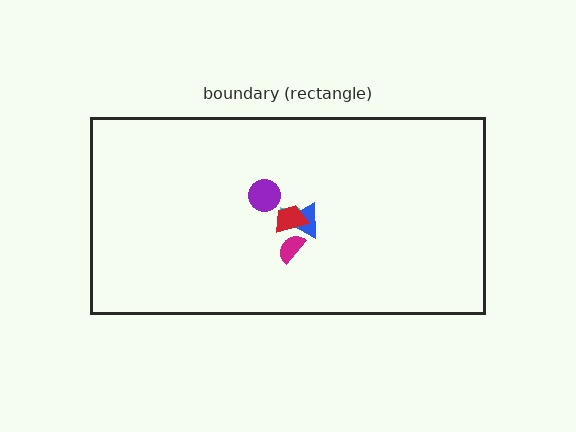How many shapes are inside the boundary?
5 inside, 0 outside.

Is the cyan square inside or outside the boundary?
Inside.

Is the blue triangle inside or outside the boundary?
Inside.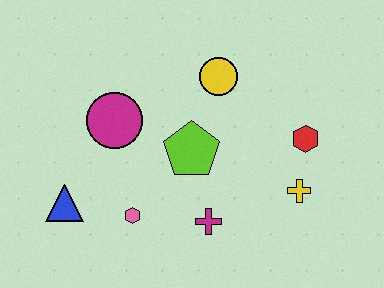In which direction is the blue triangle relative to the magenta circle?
The blue triangle is below the magenta circle.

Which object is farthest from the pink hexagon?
The red hexagon is farthest from the pink hexagon.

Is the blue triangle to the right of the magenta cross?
No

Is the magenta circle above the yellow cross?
Yes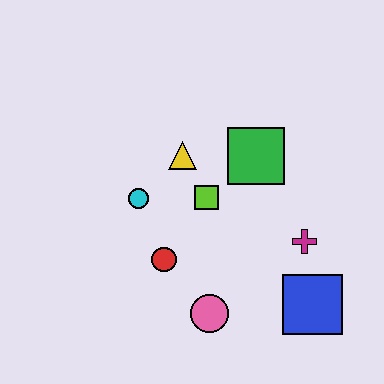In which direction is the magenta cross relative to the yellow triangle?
The magenta cross is to the right of the yellow triangle.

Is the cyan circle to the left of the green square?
Yes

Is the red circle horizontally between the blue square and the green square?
No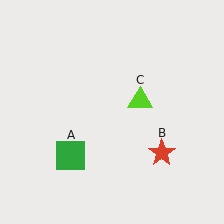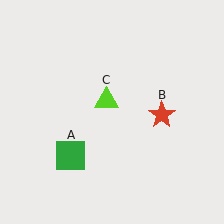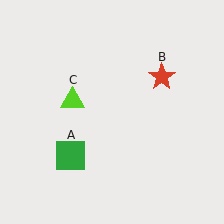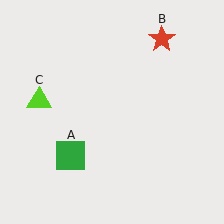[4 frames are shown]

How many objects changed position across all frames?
2 objects changed position: red star (object B), lime triangle (object C).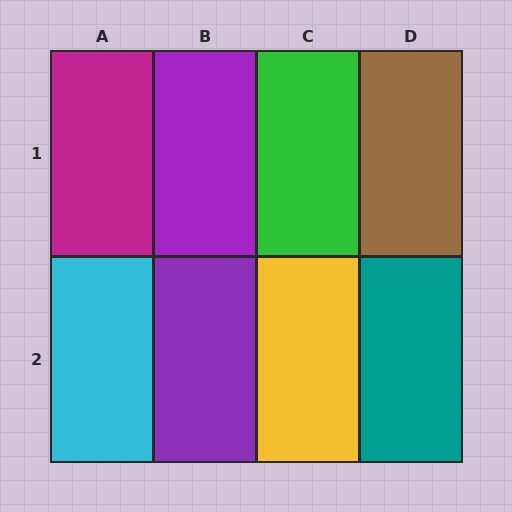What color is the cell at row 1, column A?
Magenta.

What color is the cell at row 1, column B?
Purple.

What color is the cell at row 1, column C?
Green.